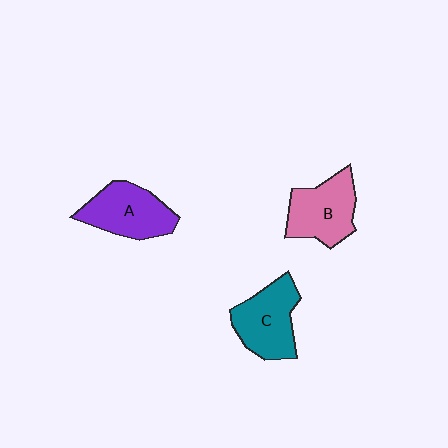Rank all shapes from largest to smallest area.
From largest to smallest: C (teal), A (purple), B (pink).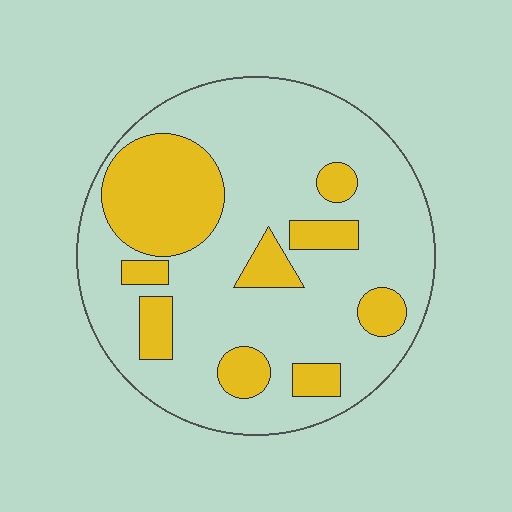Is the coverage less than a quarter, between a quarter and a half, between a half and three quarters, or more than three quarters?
Between a quarter and a half.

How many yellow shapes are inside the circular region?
9.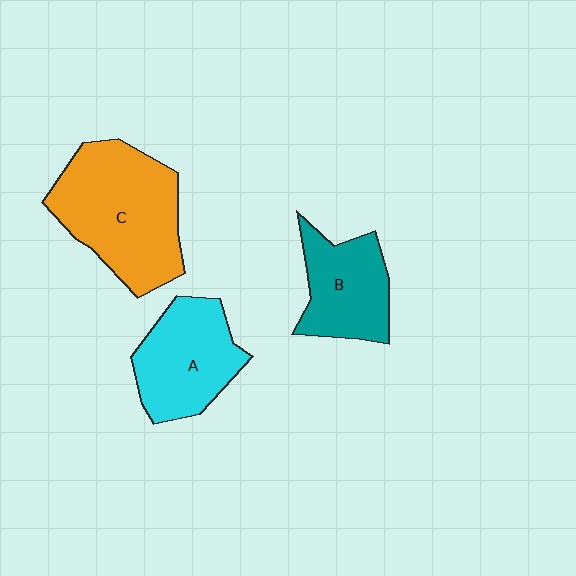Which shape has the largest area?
Shape C (orange).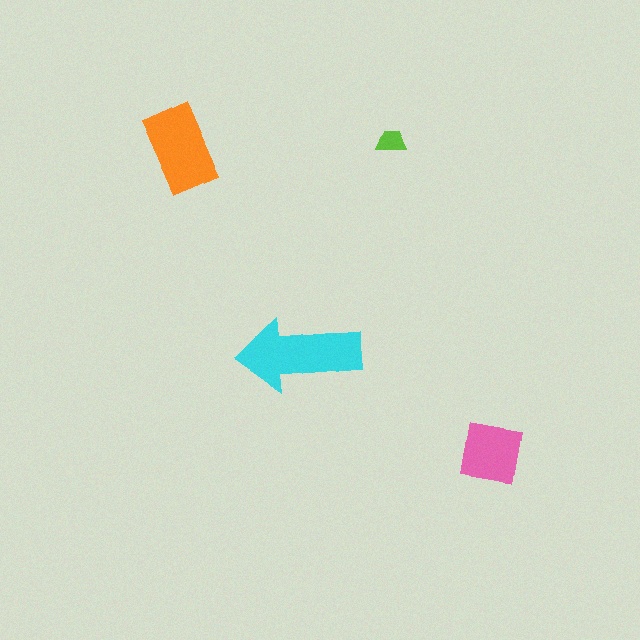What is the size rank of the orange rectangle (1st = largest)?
2nd.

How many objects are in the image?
There are 4 objects in the image.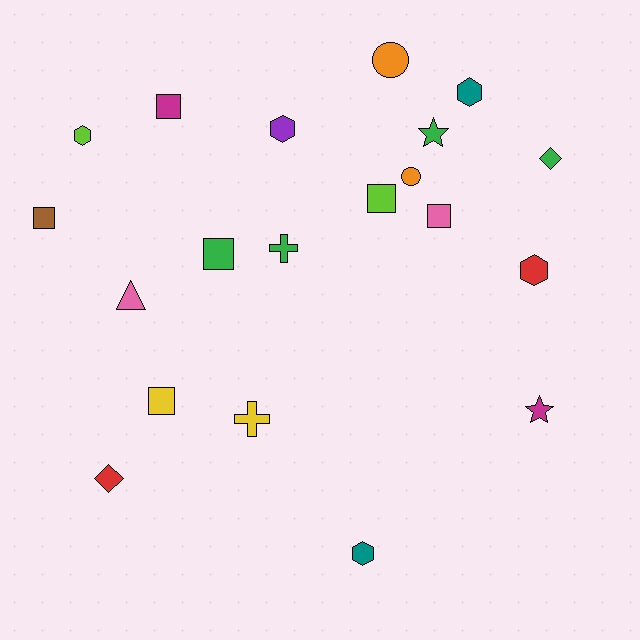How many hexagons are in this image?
There are 5 hexagons.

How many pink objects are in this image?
There are 2 pink objects.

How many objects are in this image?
There are 20 objects.